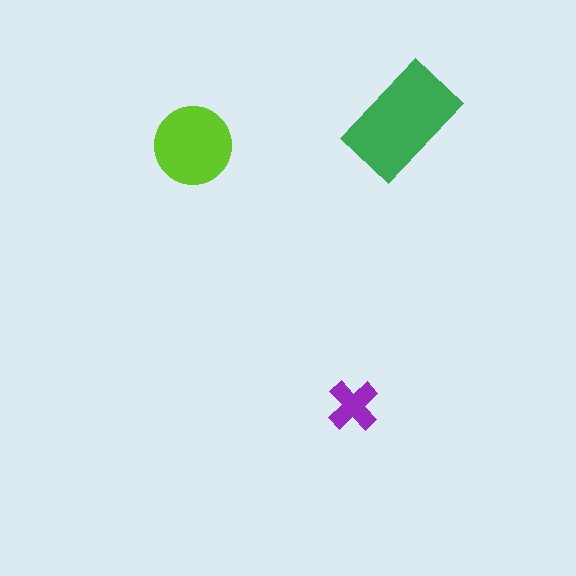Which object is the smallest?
The purple cross.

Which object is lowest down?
The purple cross is bottommost.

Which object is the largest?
The green rectangle.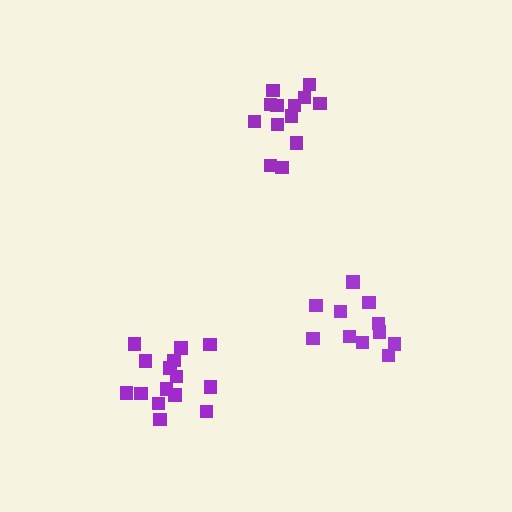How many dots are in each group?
Group 1: 15 dots, Group 2: 11 dots, Group 3: 13 dots (39 total).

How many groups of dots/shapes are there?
There are 3 groups.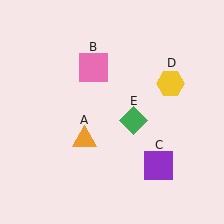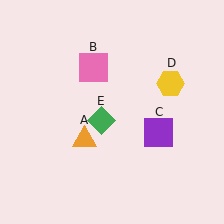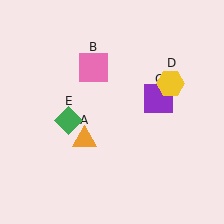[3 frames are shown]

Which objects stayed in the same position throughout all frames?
Orange triangle (object A) and pink square (object B) and yellow hexagon (object D) remained stationary.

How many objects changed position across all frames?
2 objects changed position: purple square (object C), green diamond (object E).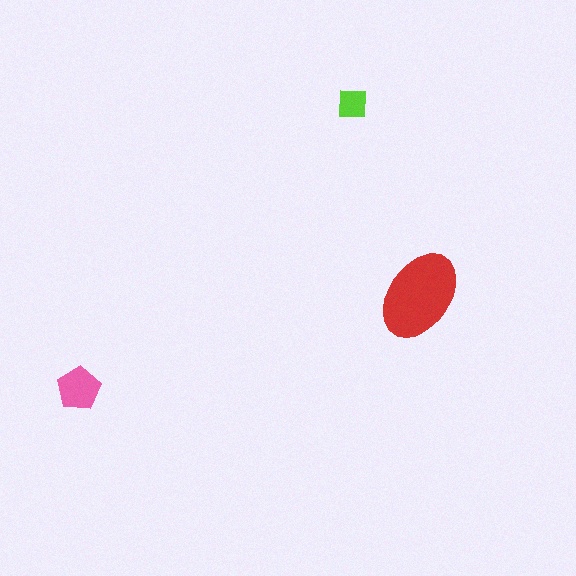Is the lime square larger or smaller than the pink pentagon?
Smaller.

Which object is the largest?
The red ellipse.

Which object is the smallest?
The lime square.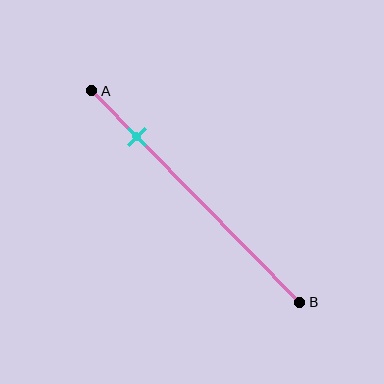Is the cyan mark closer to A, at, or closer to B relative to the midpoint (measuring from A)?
The cyan mark is closer to point A than the midpoint of segment AB.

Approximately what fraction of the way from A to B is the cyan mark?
The cyan mark is approximately 20% of the way from A to B.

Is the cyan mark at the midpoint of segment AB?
No, the mark is at about 20% from A, not at the 50% midpoint.